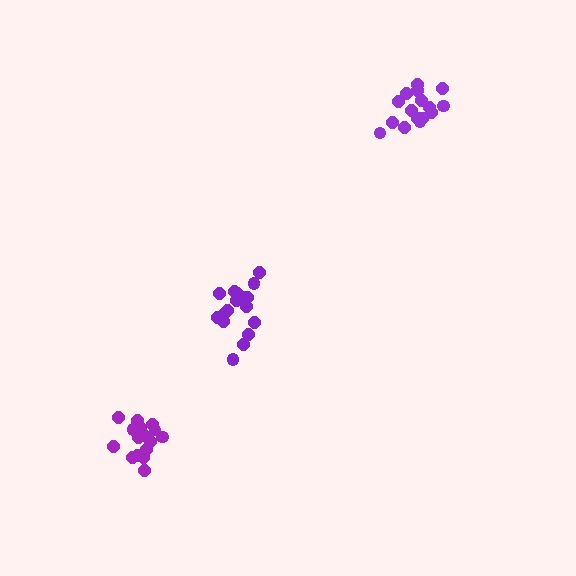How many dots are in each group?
Group 1: 16 dots, Group 2: 17 dots, Group 3: 16 dots (49 total).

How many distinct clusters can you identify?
There are 3 distinct clusters.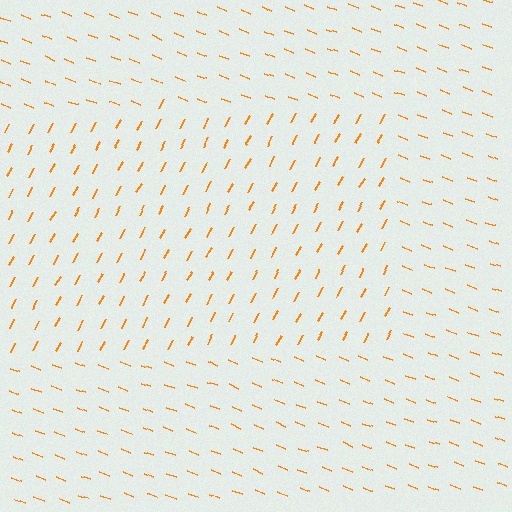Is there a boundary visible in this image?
Yes, there is a texture boundary formed by a change in line orientation.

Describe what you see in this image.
The image is filled with small orange line segments. A rectangle region in the image has lines oriented differently from the surrounding lines, creating a visible texture boundary.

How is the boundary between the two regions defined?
The boundary is defined purely by a change in line orientation (approximately 83 degrees difference). All lines are the same color and thickness.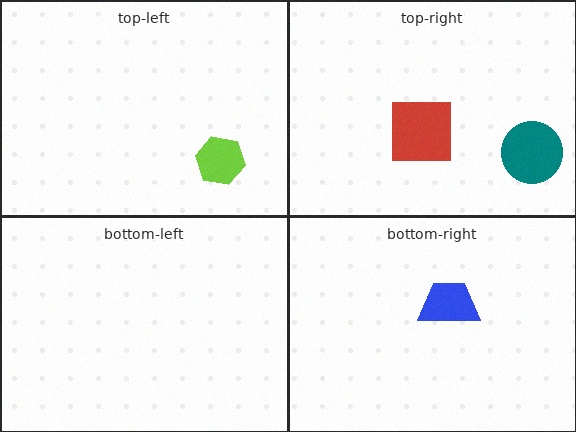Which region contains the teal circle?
The top-right region.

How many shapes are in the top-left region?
1.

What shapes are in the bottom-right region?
The blue trapezoid.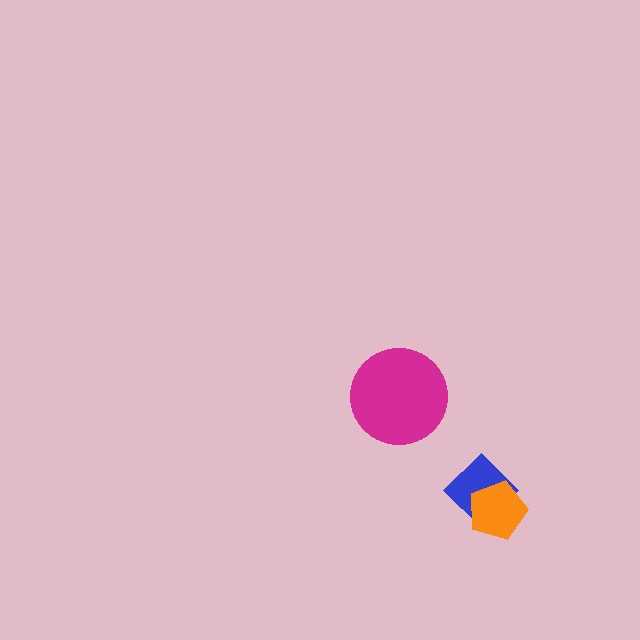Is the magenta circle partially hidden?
No, no other shape covers it.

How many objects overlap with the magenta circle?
0 objects overlap with the magenta circle.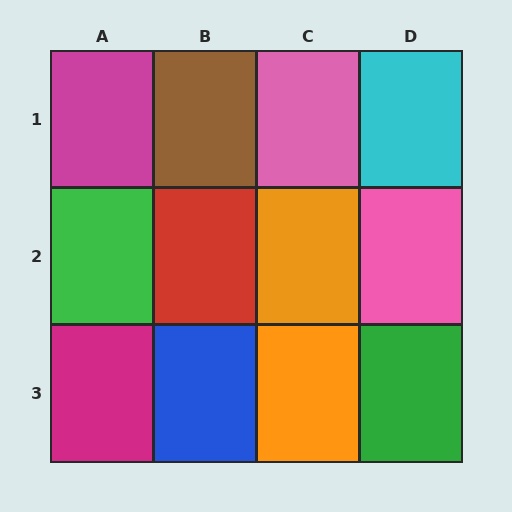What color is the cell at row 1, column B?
Brown.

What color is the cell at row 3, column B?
Blue.